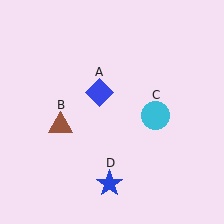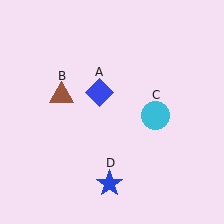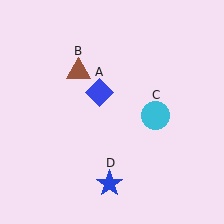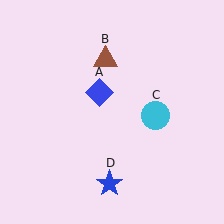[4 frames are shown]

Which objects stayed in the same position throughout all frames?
Blue diamond (object A) and cyan circle (object C) and blue star (object D) remained stationary.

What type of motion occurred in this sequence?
The brown triangle (object B) rotated clockwise around the center of the scene.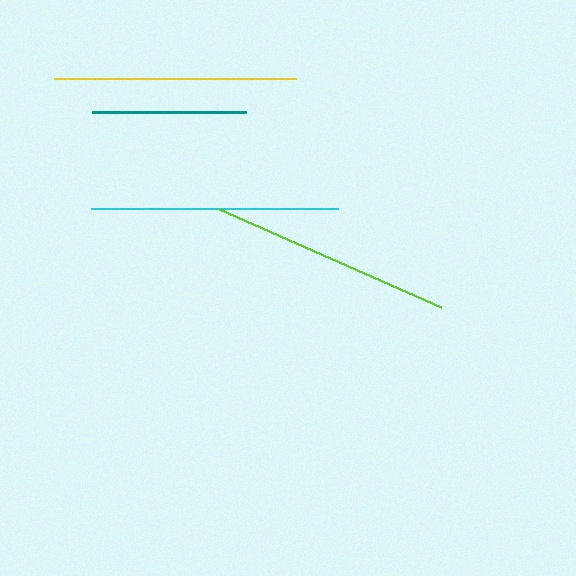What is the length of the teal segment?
The teal segment is approximately 154 pixels long.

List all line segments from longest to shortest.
From longest to shortest: cyan, lime, yellow, teal.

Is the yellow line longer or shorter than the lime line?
The lime line is longer than the yellow line.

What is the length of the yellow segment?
The yellow segment is approximately 241 pixels long.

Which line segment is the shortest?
The teal line is the shortest at approximately 154 pixels.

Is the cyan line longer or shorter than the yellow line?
The cyan line is longer than the yellow line.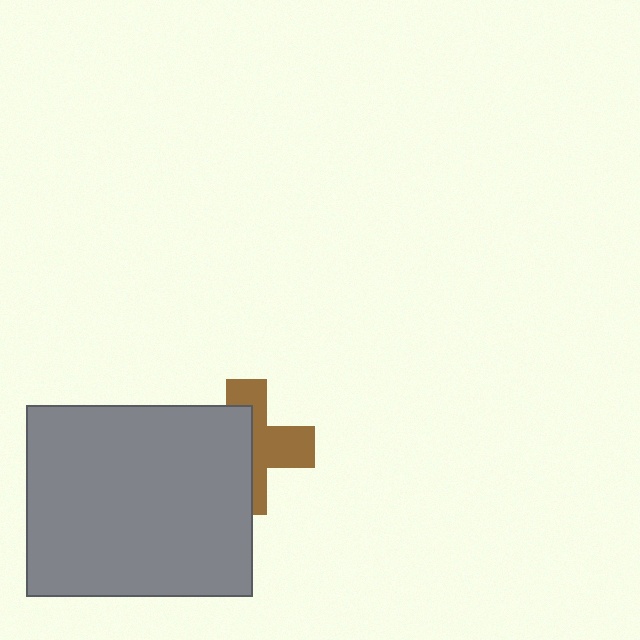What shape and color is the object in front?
The object in front is a gray rectangle.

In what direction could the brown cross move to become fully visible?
The brown cross could move right. That would shift it out from behind the gray rectangle entirely.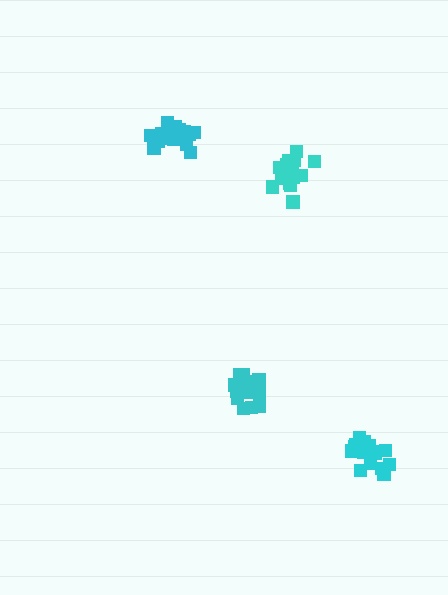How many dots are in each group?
Group 1: 19 dots, Group 2: 18 dots, Group 3: 18 dots, Group 4: 19 dots (74 total).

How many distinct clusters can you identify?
There are 4 distinct clusters.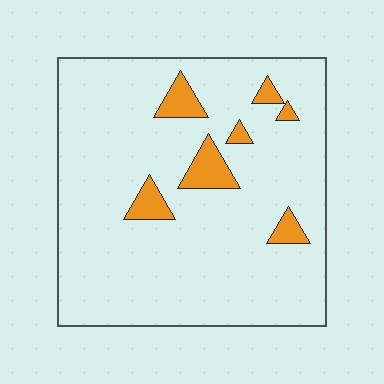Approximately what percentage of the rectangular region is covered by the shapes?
Approximately 10%.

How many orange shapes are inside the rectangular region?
7.